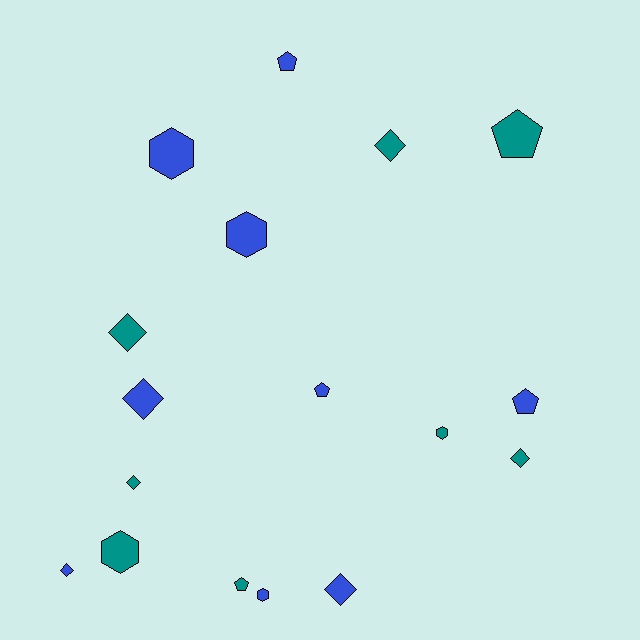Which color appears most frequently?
Blue, with 9 objects.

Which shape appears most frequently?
Diamond, with 7 objects.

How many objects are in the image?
There are 17 objects.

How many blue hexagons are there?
There are 3 blue hexagons.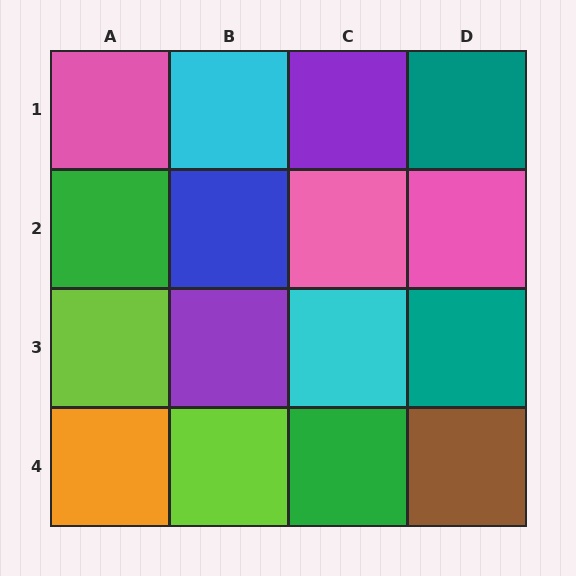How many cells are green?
2 cells are green.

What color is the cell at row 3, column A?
Lime.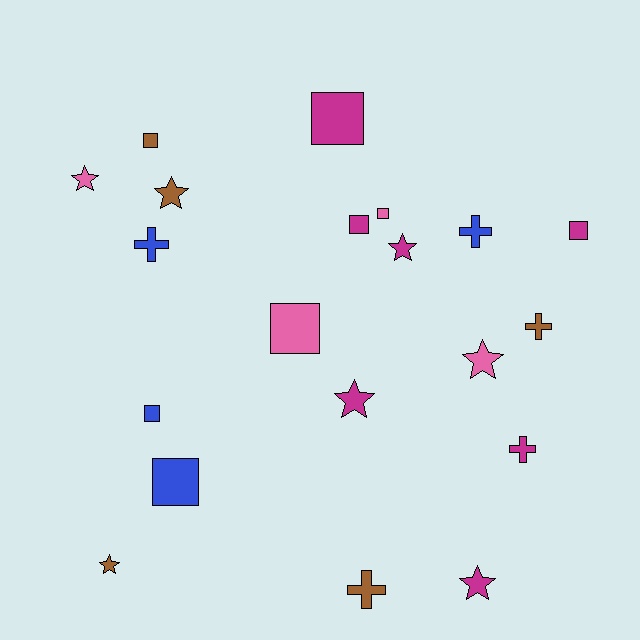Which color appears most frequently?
Magenta, with 7 objects.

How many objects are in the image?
There are 20 objects.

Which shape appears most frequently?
Square, with 8 objects.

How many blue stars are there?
There are no blue stars.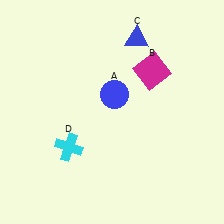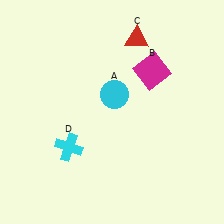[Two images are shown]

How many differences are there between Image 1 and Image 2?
There are 2 differences between the two images.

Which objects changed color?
A changed from blue to cyan. C changed from blue to red.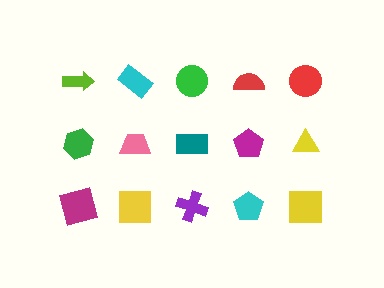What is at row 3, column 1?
A magenta square.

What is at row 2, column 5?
A yellow triangle.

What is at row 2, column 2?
A pink trapezoid.